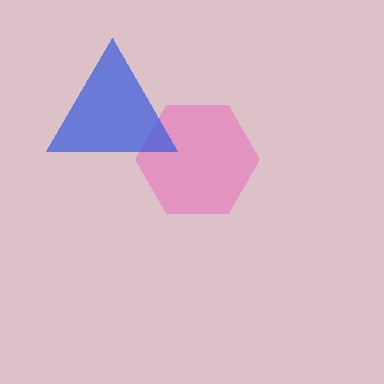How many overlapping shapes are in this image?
There are 2 overlapping shapes in the image.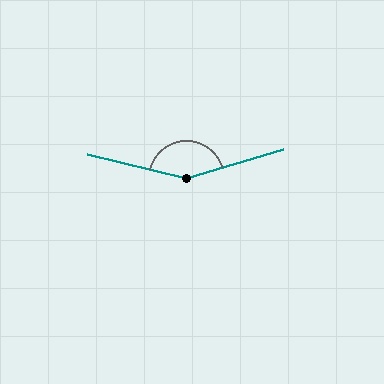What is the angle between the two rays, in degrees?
Approximately 150 degrees.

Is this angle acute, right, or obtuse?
It is obtuse.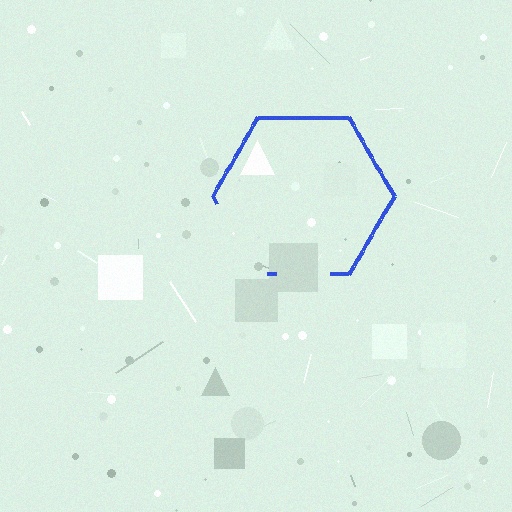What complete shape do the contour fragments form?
The contour fragments form a hexagon.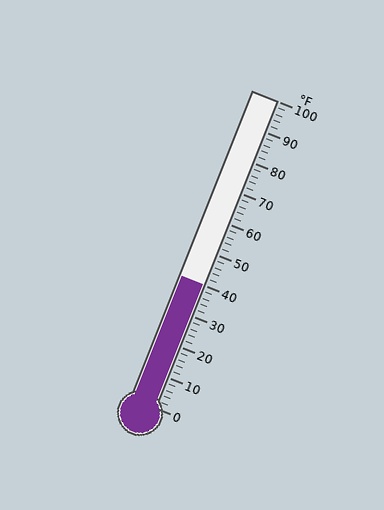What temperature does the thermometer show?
The thermometer shows approximately 40°F.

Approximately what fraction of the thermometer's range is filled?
The thermometer is filled to approximately 40% of its range.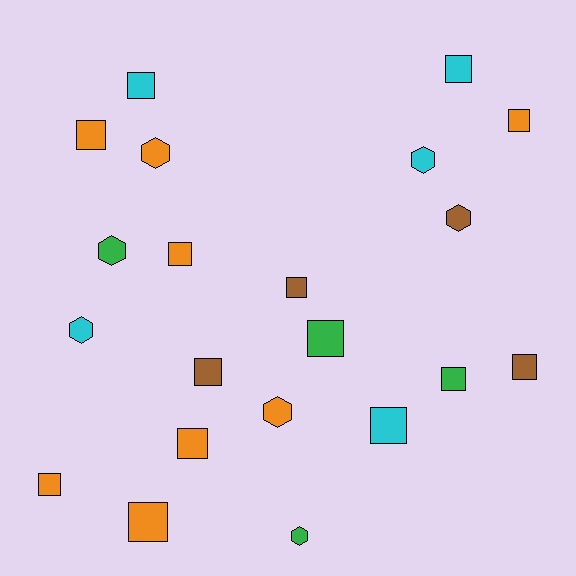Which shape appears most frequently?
Square, with 14 objects.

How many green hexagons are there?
There are 2 green hexagons.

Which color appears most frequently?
Orange, with 8 objects.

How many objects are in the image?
There are 21 objects.